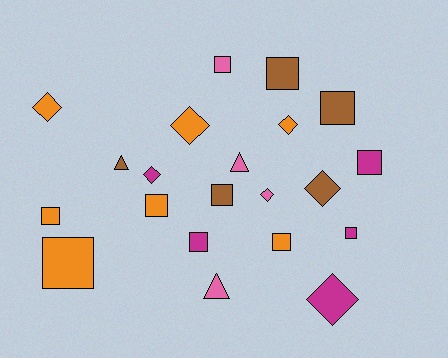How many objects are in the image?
There are 21 objects.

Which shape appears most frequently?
Square, with 11 objects.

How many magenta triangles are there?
There are no magenta triangles.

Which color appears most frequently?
Orange, with 7 objects.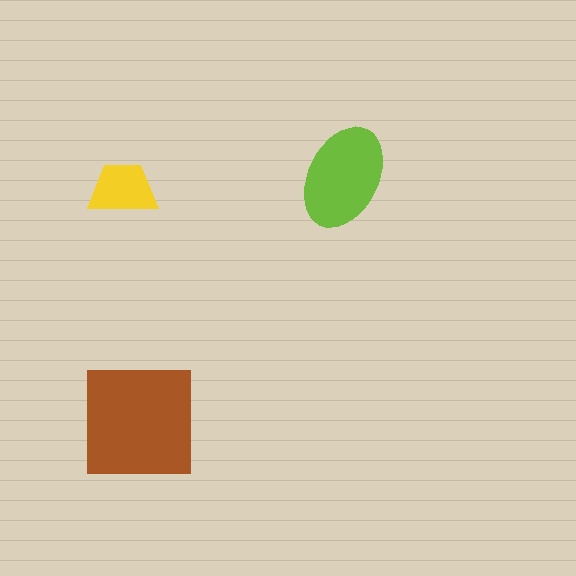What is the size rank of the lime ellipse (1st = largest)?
2nd.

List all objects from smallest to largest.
The yellow trapezoid, the lime ellipse, the brown square.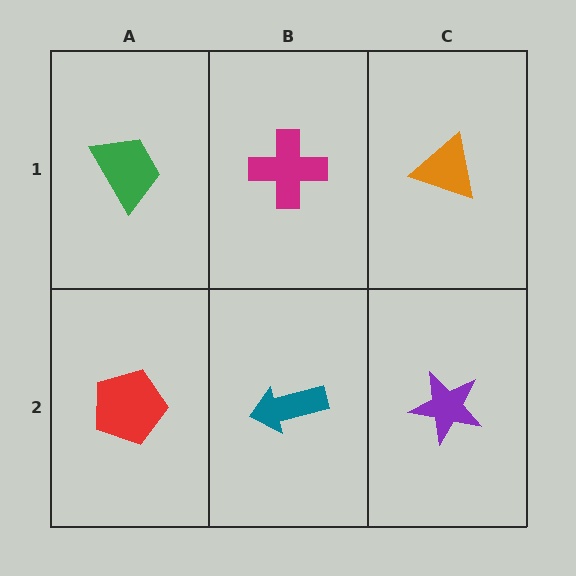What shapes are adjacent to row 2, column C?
An orange triangle (row 1, column C), a teal arrow (row 2, column B).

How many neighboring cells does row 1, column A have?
2.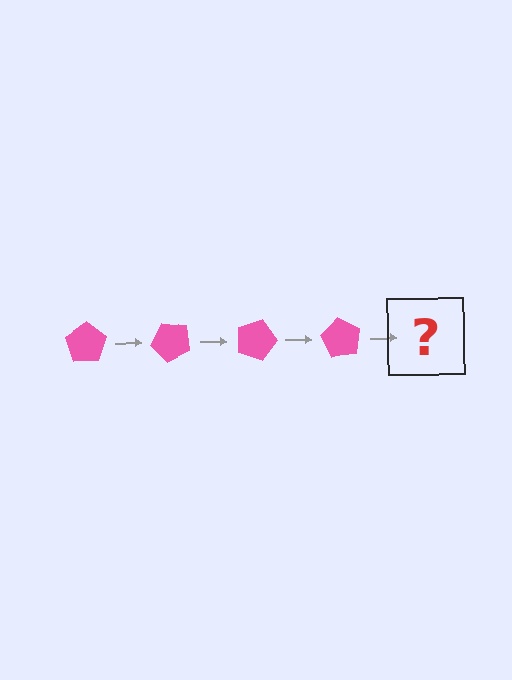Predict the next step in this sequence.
The next step is a pink pentagon rotated 180 degrees.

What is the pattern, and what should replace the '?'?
The pattern is that the pentagon rotates 45 degrees each step. The '?' should be a pink pentagon rotated 180 degrees.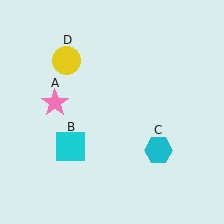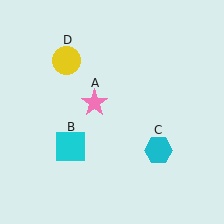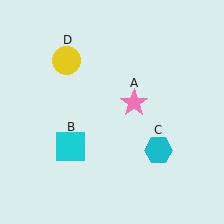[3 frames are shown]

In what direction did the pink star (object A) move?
The pink star (object A) moved right.